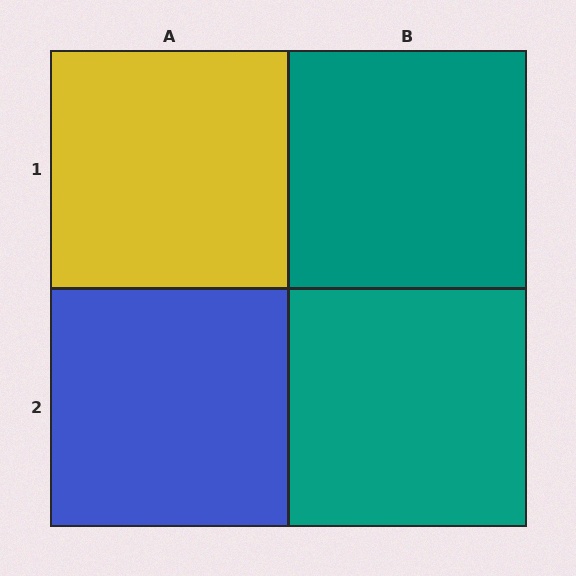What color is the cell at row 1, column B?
Teal.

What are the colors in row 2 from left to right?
Blue, teal.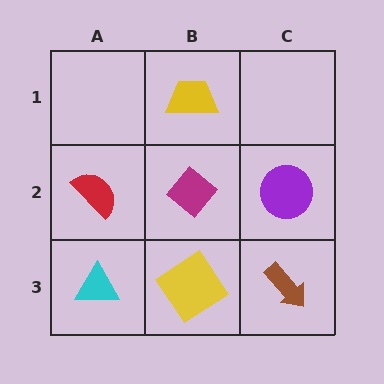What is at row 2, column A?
A red semicircle.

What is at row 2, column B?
A magenta diamond.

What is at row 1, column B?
A yellow trapezoid.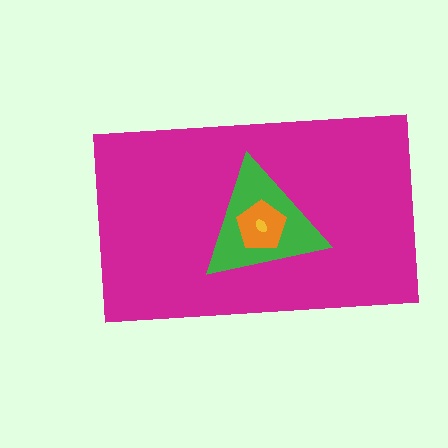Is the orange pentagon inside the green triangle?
Yes.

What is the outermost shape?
The magenta rectangle.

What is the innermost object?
The yellow ellipse.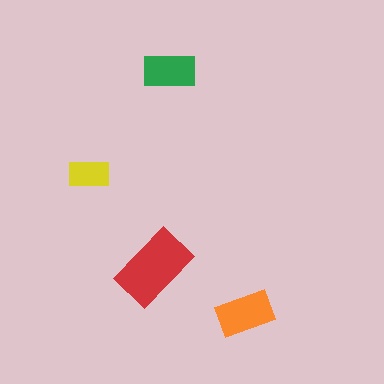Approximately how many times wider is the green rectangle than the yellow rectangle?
About 1.5 times wider.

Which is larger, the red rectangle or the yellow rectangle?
The red one.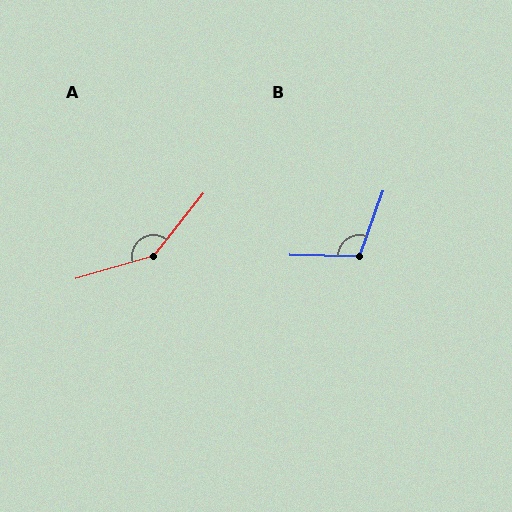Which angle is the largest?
A, at approximately 145 degrees.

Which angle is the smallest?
B, at approximately 109 degrees.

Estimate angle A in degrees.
Approximately 145 degrees.